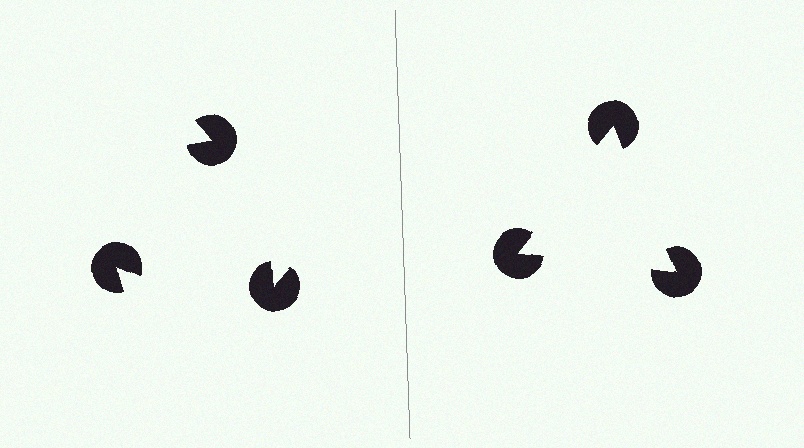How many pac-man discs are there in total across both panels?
6 — 3 on each side.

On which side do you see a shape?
An illusory triangle appears on the right side. On the left side the wedge cuts are rotated, so no coherent shape forms.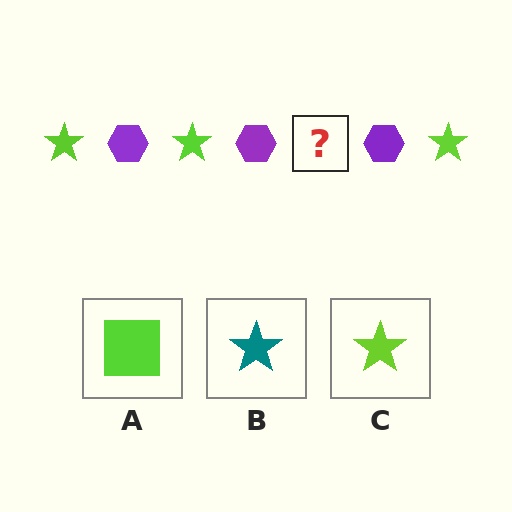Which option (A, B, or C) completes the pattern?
C.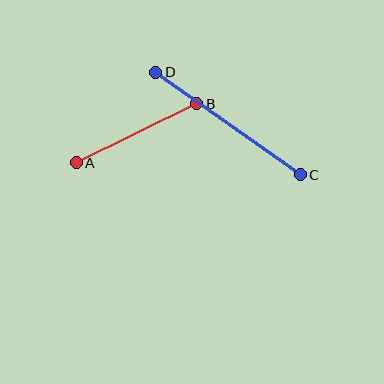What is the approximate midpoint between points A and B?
The midpoint is at approximately (137, 133) pixels.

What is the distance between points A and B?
The distance is approximately 134 pixels.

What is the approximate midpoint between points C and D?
The midpoint is at approximately (228, 124) pixels.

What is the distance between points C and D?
The distance is approximately 177 pixels.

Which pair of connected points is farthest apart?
Points C and D are farthest apart.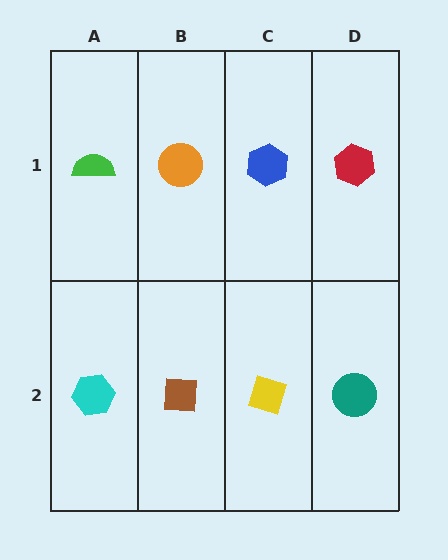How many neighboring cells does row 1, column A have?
2.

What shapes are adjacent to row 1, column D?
A teal circle (row 2, column D), a blue hexagon (row 1, column C).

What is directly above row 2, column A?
A green semicircle.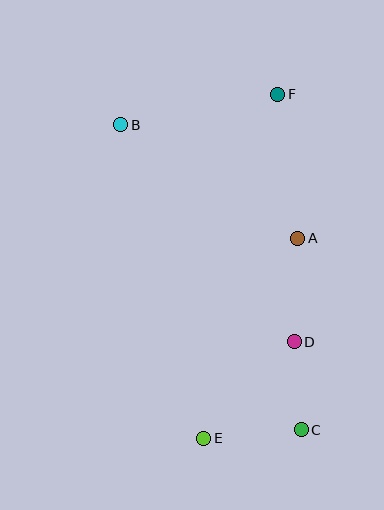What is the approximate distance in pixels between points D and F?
The distance between D and F is approximately 248 pixels.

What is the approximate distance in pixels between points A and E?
The distance between A and E is approximately 221 pixels.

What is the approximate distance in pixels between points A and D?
The distance between A and D is approximately 104 pixels.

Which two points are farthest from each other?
Points B and C are farthest from each other.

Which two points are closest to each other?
Points C and D are closest to each other.